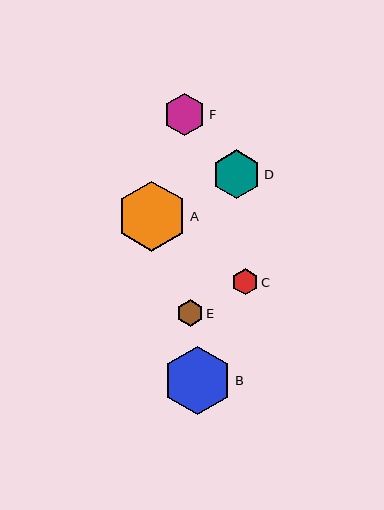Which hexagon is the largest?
Hexagon A is the largest with a size of approximately 71 pixels.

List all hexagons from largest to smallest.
From largest to smallest: A, B, D, F, E, C.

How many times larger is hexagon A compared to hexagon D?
Hexagon A is approximately 1.4 times the size of hexagon D.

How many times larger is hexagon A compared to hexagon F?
Hexagon A is approximately 1.7 times the size of hexagon F.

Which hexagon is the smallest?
Hexagon C is the smallest with a size of approximately 26 pixels.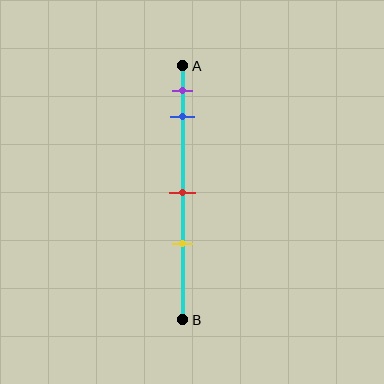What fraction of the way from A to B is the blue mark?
The blue mark is approximately 20% (0.2) of the way from A to B.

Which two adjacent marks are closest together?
The purple and blue marks are the closest adjacent pair.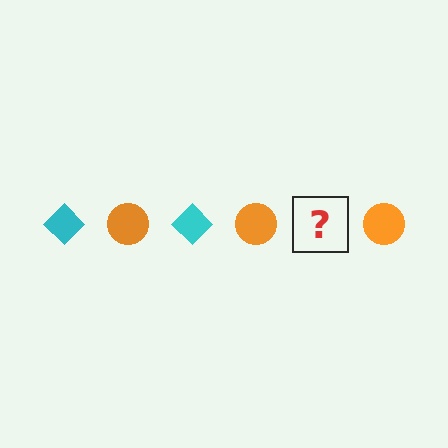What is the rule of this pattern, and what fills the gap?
The rule is that the pattern alternates between cyan diamond and orange circle. The gap should be filled with a cyan diamond.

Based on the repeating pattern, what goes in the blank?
The blank should be a cyan diamond.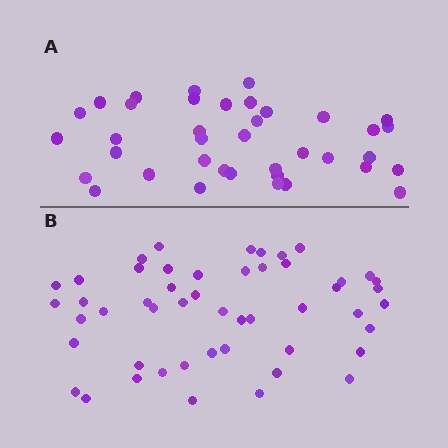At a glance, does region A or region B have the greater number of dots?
Region B (the bottom region) has more dots.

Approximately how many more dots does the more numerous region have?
Region B has roughly 12 or so more dots than region A.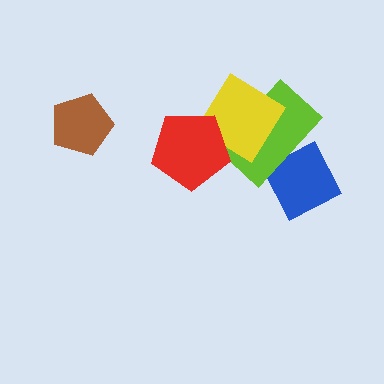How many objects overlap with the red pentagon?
1 object overlaps with the red pentagon.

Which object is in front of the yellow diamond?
The red pentagon is in front of the yellow diamond.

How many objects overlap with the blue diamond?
1 object overlaps with the blue diamond.